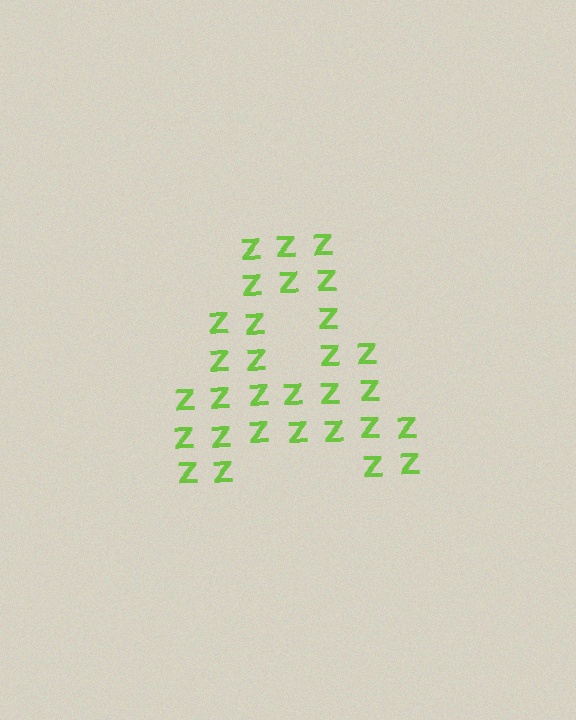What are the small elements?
The small elements are letter Z's.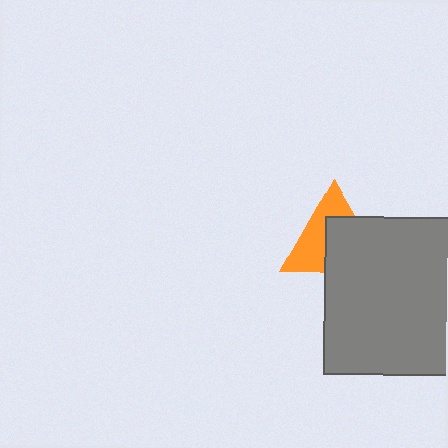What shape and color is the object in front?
The object in front is a gray square.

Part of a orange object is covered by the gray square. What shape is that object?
It is a triangle.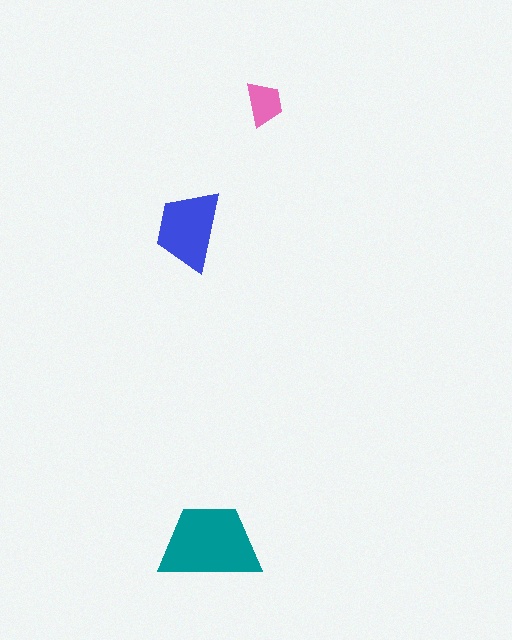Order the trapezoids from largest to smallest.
the teal one, the blue one, the pink one.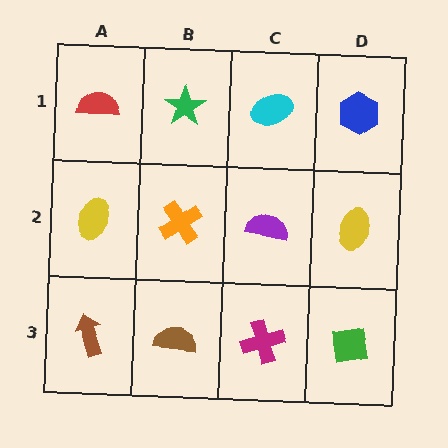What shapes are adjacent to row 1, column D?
A yellow ellipse (row 2, column D), a cyan ellipse (row 1, column C).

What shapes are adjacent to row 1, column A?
A yellow ellipse (row 2, column A), a green star (row 1, column B).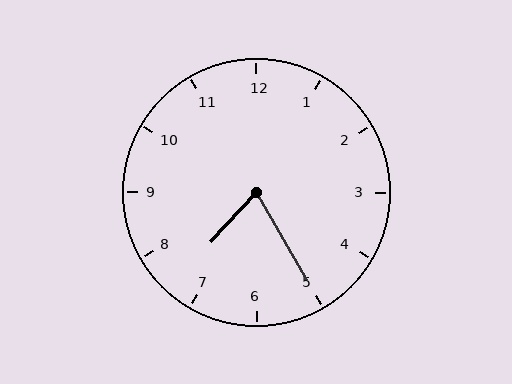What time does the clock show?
7:25.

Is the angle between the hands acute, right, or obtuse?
It is acute.